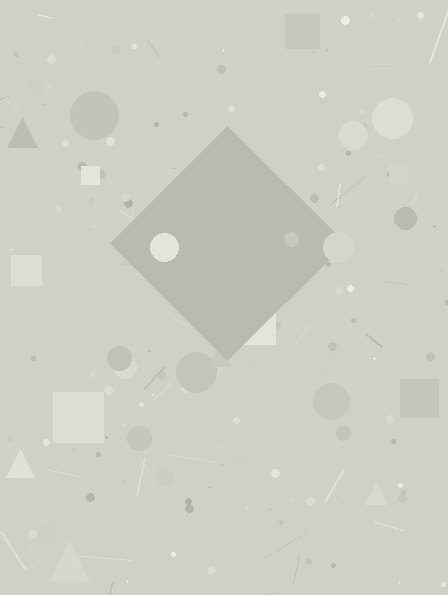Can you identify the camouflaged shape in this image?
The camouflaged shape is a diamond.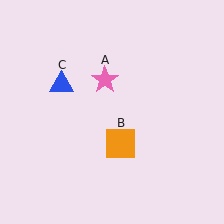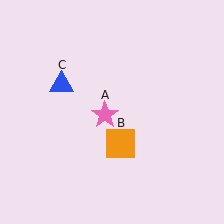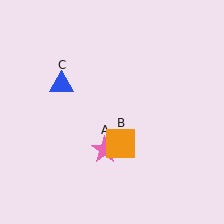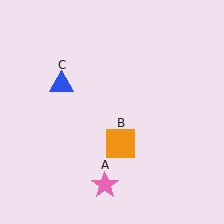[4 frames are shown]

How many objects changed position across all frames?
1 object changed position: pink star (object A).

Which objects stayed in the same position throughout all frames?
Orange square (object B) and blue triangle (object C) remained stationary.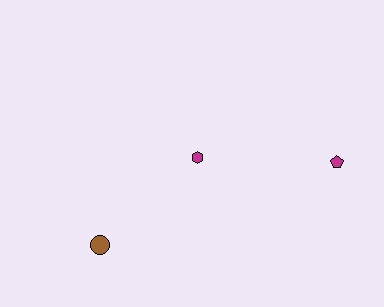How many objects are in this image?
There are 3 objects.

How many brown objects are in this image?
There is 1 brown object.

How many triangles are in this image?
There are no triangles.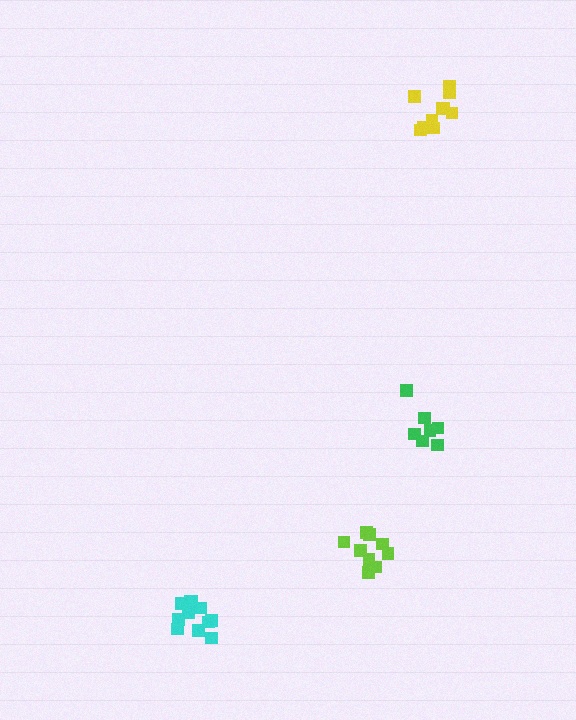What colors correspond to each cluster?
The clusters are colored: cyan, lime, green, yellow.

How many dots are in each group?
Group 1: 11 dots, Group 2: 9 dots, Group 3: 7 dots, Group 4: 10 dots (37 total).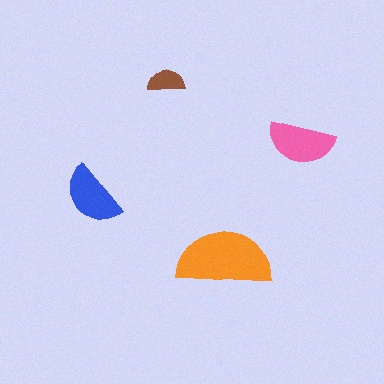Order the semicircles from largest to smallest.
the orange one, the pink one, the blue one, the brown one.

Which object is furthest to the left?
The blue semicircle is leftmost.